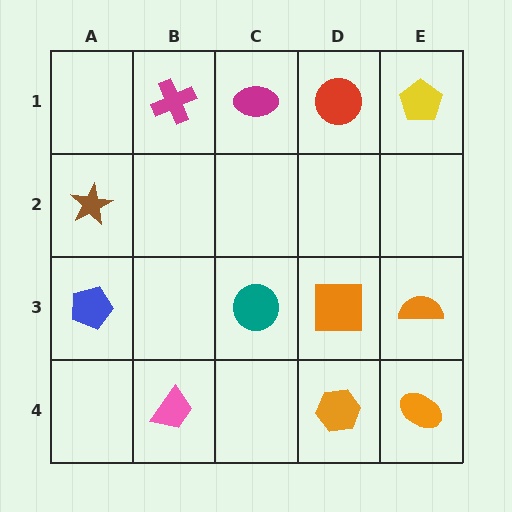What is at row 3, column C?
A teal circle.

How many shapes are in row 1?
4 shapes.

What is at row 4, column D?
An orange hexagon.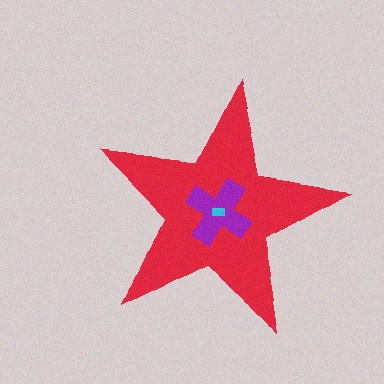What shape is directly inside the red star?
The purple cross.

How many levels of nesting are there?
3.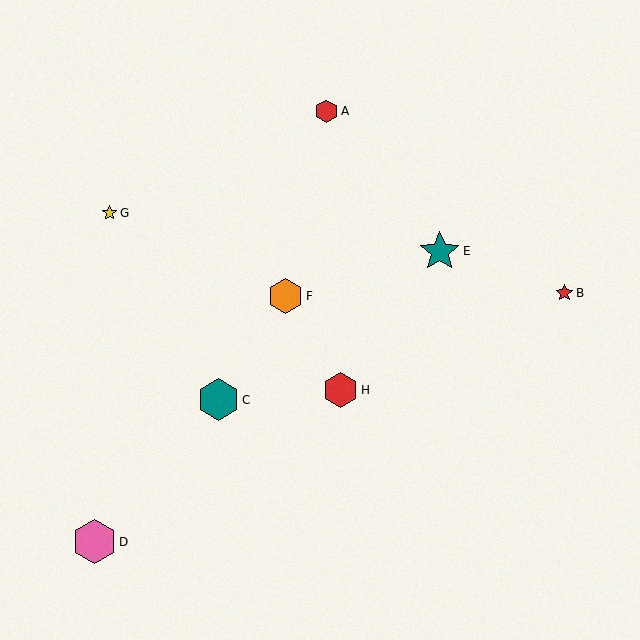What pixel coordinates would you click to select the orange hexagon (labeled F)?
Click at (285, 296) to select the orange hexagon F.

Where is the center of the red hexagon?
The center of the red hexagon is at (340, 390).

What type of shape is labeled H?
Shape H is a red hexagon.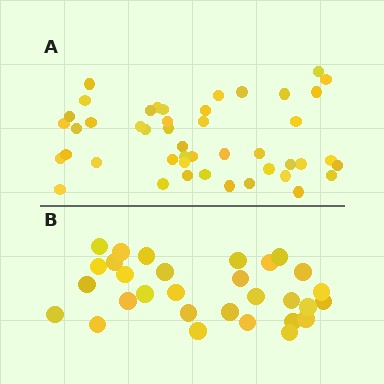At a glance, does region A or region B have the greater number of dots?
Region A (the top region) has more dots.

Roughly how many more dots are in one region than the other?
Region A has approximately 15 more dots than region B.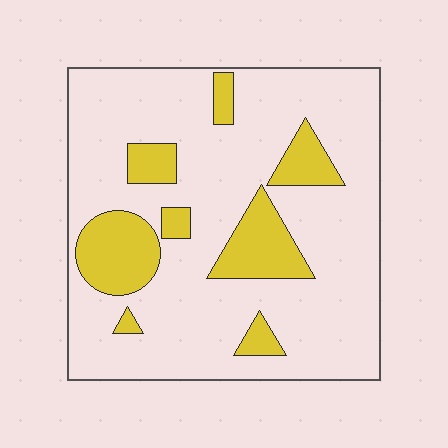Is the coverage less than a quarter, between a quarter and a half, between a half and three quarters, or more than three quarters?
Less than a quarter.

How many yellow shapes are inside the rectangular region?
8.